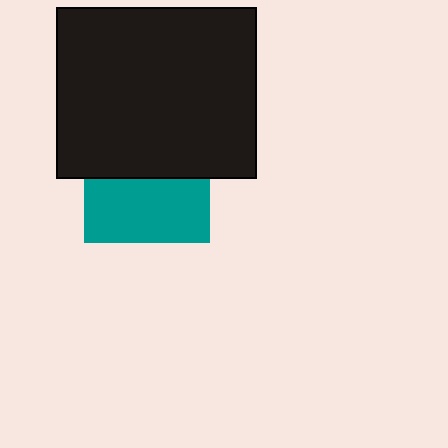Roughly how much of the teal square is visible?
About half of it is visible (roughly 51%).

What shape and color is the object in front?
The object in front is a black rectangle.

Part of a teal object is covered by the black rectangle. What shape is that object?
It is a square.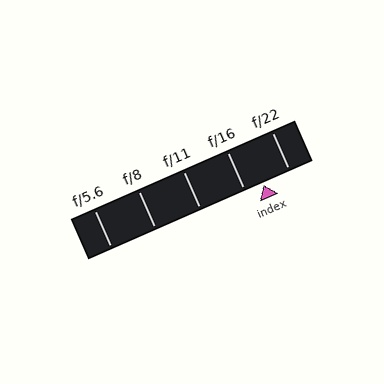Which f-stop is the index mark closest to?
The index mark is closest to f/16.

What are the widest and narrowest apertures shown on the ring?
The widest aperture shown is f/5.6 and the narrowest is f/22.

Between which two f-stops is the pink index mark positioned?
The index mark is between f/16 and f/22.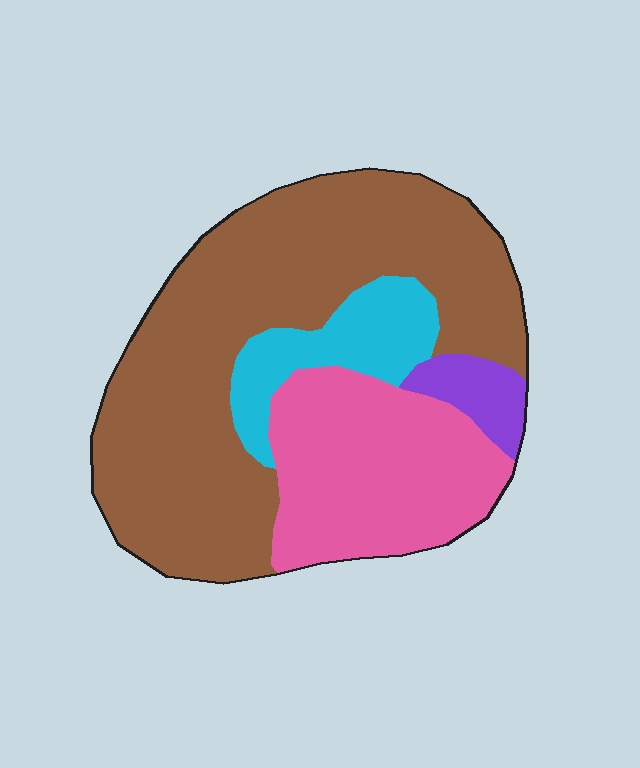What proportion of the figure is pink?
Pink covers 26% of the figure.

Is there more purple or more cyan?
Cyan.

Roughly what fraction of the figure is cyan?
Cyan takes up about one eighth (1/8) of the figure.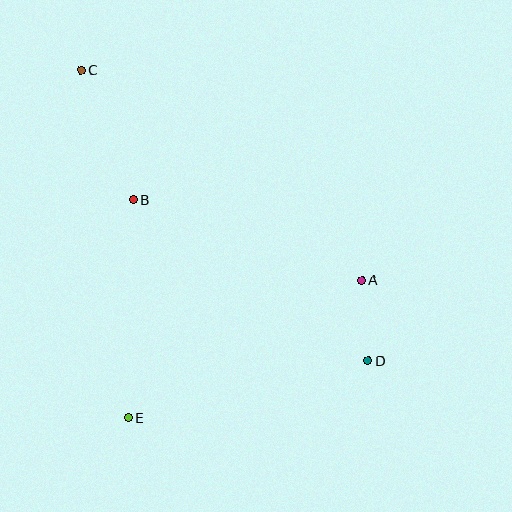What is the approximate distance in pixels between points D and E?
The distance between D and E is approximately 247 pixels.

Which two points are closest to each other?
Points A and D are closest to each other.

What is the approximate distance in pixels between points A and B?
The distance between A and B is approximately 242 pixels.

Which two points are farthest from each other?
Points C and D are farthest from each other.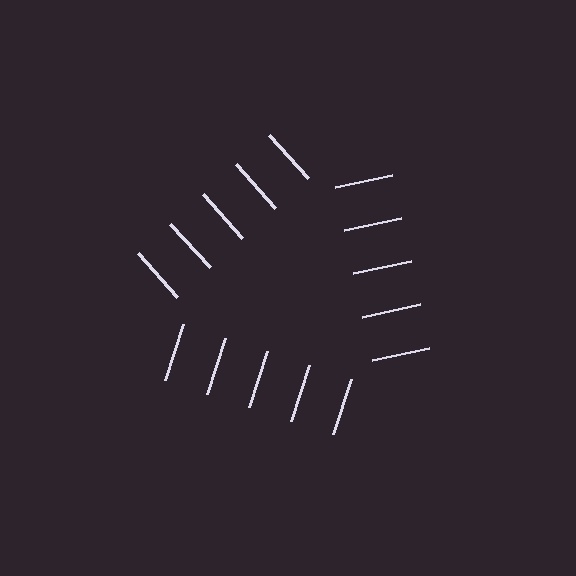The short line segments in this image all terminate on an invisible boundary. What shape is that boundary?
An illusory triangle — the line segments terminate on its edges but no continuous stroke is drawn.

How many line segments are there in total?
15 — 5 along each of the 3 edges.